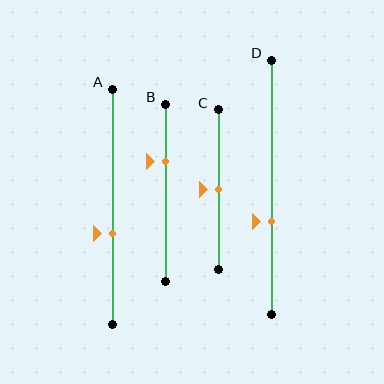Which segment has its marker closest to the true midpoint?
Segment C has its marker closest to the true midpoint.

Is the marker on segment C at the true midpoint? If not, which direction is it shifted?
Yes, the marker on segment C is at the true midpoint.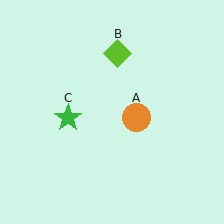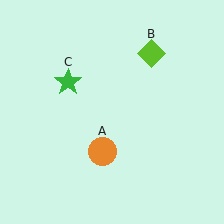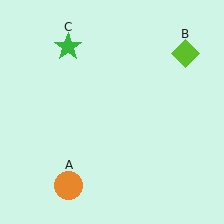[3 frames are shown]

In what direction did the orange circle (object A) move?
The orange circle (object A) moved down and to the left.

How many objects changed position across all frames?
3 objects changed position: orange circle (object A), lime diamond (object B), green star (object C).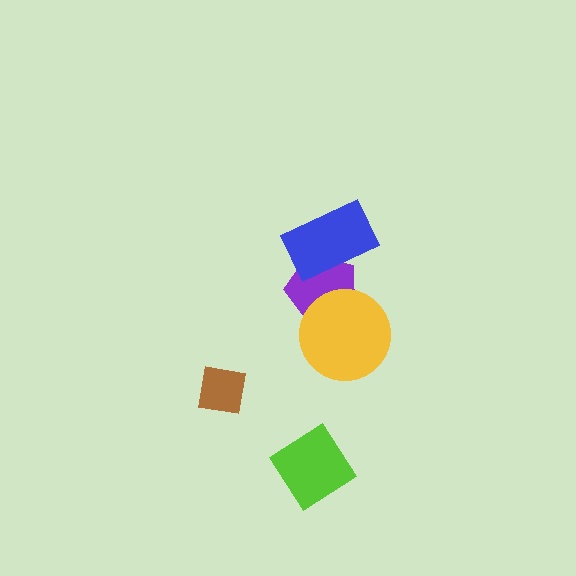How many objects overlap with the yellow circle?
1 object overlaps with the yellow circle.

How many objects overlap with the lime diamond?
0 objects overlap with the lime diamond.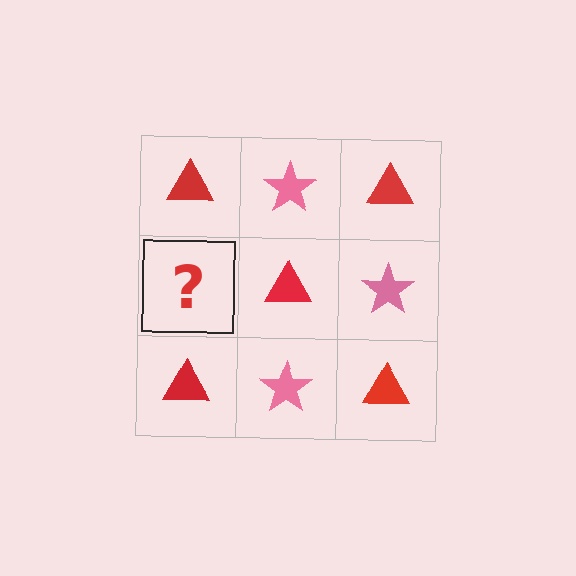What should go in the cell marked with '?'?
The missing cell should contain a pink star.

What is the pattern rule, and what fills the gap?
The rule is that it alternates red triangle and pink star in a checkerboard pattern. The gap should be filled with a pink star.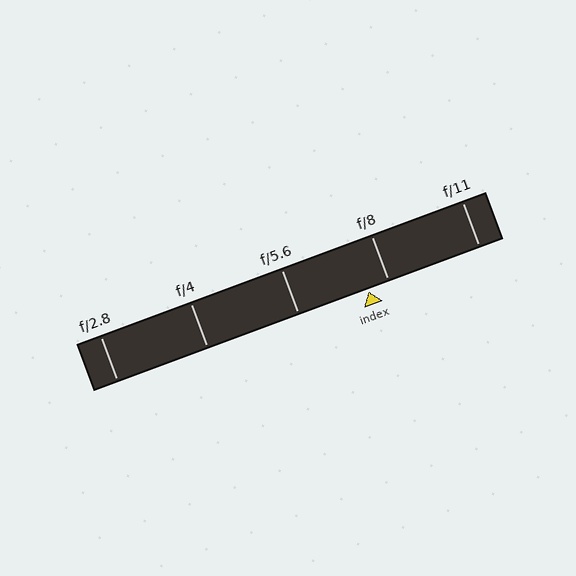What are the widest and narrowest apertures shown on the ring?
The widest aperture shown is f/2.8 and the narrowest is f/11.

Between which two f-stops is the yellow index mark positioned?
The index mark is between f/5.6 and f/8.